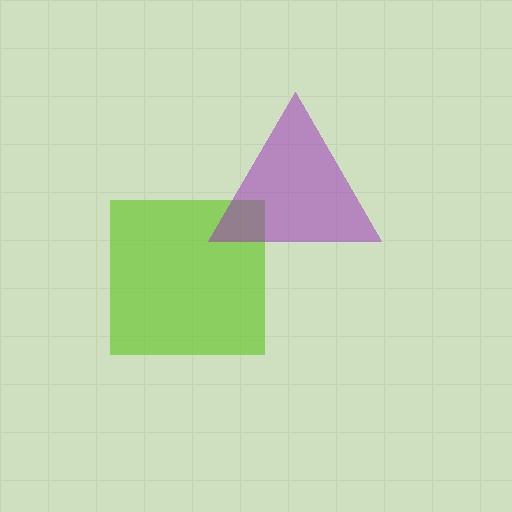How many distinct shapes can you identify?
There are 2 distinct shapes: a lime square, a purple triangle.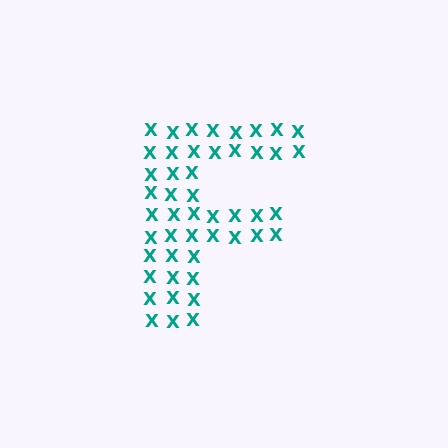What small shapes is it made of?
It is made of small letter X's.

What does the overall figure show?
The overall figure shows the letter F.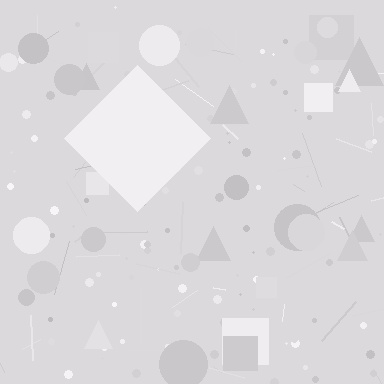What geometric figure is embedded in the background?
A diamond is embedded in the background.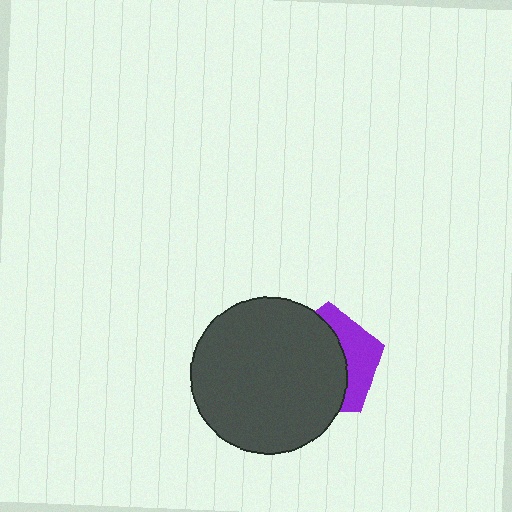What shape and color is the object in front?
The object in front is a dark gray circle.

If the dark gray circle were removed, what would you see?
You would see the complete purple pentagon.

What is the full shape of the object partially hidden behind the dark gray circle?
The partially hidden object is a purple pentagon.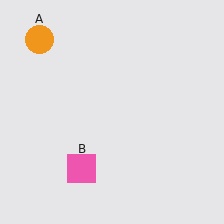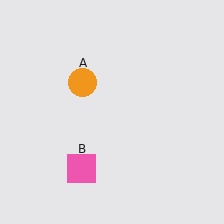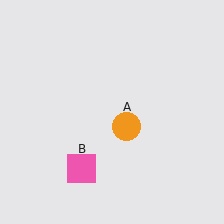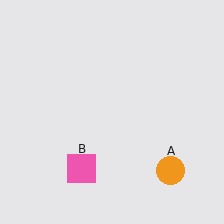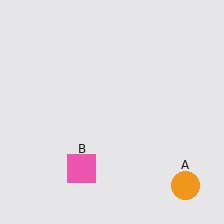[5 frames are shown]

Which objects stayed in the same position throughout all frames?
Pink square (object B) remained stationary.